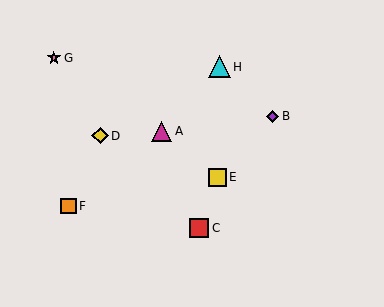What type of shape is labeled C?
Shape C is a red square.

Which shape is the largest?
The cyan triangle (labeled H) is the largest.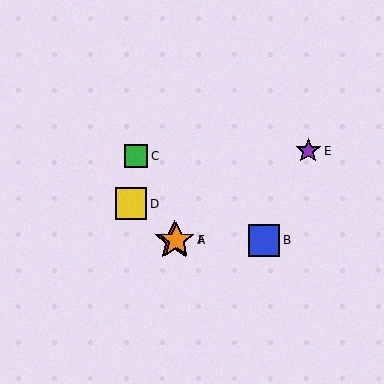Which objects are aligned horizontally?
Objects A, B, F are aligned horizontally.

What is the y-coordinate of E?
Object E is at y≈151.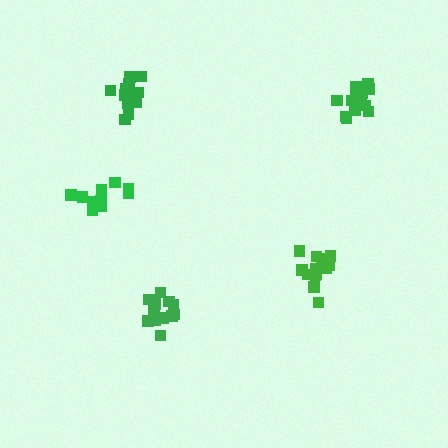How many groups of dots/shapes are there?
There are 5 groups.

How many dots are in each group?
Group 1: 14 dots, Group 2: 11 dots, Group 3: 15 dots, Group 4: 13 dots, Group 5: 12 dots (65 total).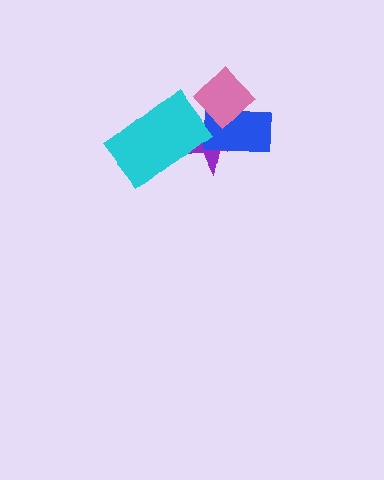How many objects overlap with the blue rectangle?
2 objects overlap with the blue rectangle.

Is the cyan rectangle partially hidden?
No, no other shape covers it.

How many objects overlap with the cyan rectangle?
1 object overlaps with the cyan rectangle.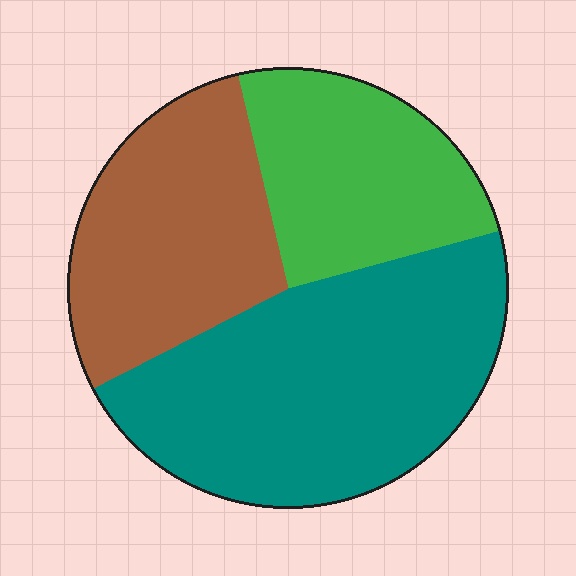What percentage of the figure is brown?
Brown covers around 30% of the figure.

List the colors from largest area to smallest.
From largest to smallest: teal, brown, green.